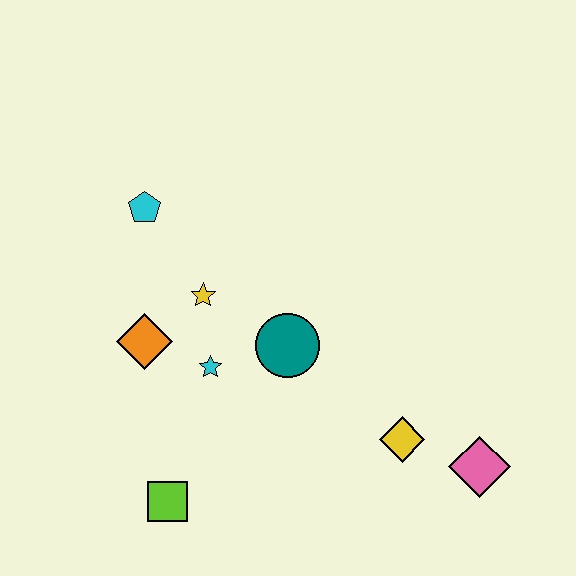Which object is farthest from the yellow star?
The pink diamond is farthest from the yellow star.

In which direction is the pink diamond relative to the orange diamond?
The pink diamond is to the right of the orange diamond.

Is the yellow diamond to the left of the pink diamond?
Yes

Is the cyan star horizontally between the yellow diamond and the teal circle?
No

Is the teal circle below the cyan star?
No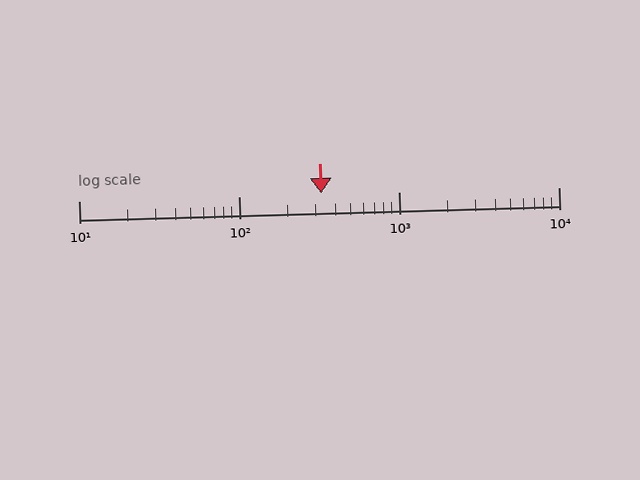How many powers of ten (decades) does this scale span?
The scale spans 3 decades, from 10 to 10000.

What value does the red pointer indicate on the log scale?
The pointer indicates approximately 330.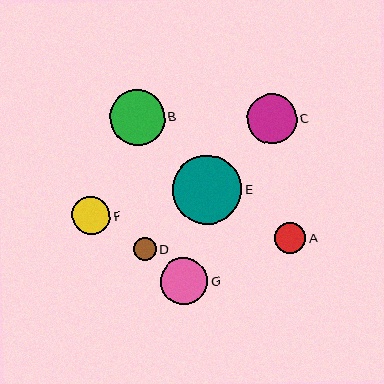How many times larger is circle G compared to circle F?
Circle G is approximately 1.2 times the size of circle F.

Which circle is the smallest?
Circle D is the smallest with a size of approximately 23 pixels.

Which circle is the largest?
Circle E is the largest with a size of approximately 69 pixels.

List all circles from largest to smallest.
From largest to smallest: E, B, C, G, F, A, D.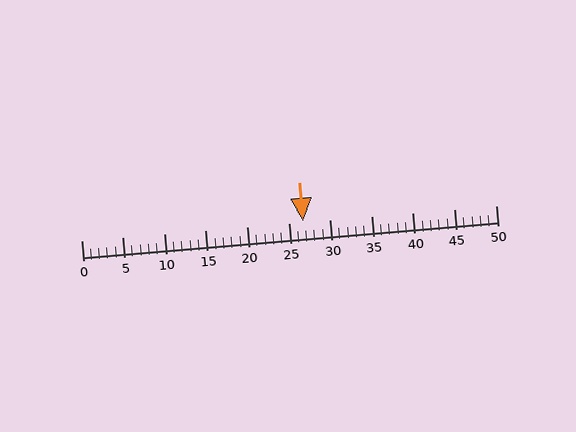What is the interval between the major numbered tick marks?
The major tick marks are spaced 5 units apart.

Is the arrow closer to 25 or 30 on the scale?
The arrow is closer to 25.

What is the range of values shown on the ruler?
The ruler shows values from 0 to 50.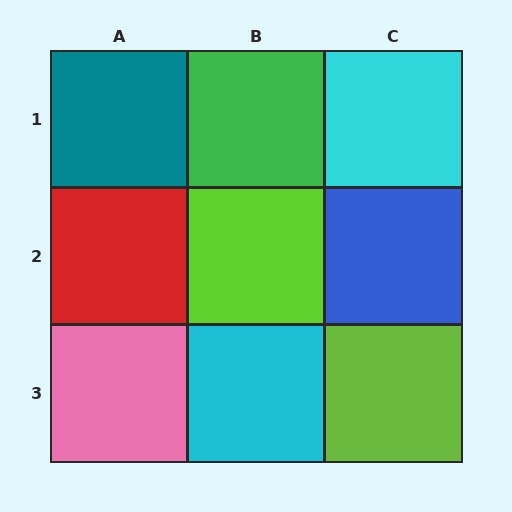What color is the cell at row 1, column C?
Cyan.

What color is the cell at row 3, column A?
Pink.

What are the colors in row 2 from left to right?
Red, lime, blue.